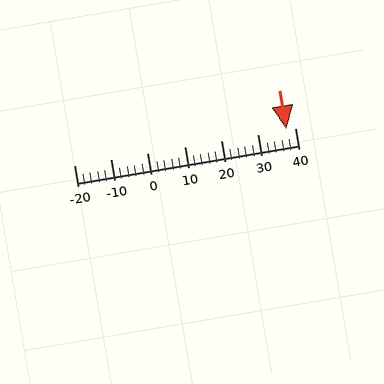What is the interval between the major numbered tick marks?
The major tick marks are spaced 10 units apart.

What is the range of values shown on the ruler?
The ruler shows values from -20 to 40.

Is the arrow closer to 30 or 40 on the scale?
The arrow is closer to 40.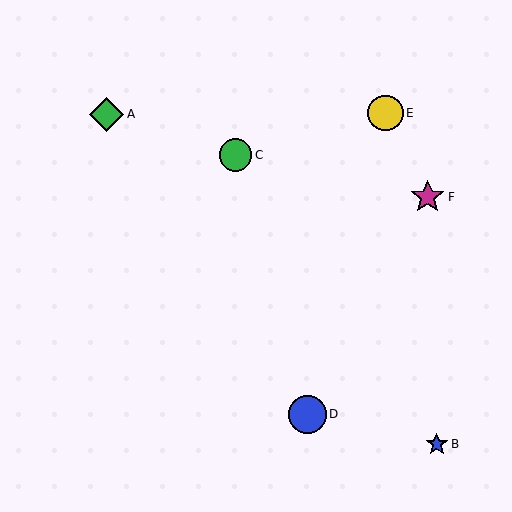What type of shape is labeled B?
Shape B is a blue star.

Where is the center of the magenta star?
The center of the magenta star is at (428, 197).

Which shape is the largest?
The blue circle (labeled D) is the largest.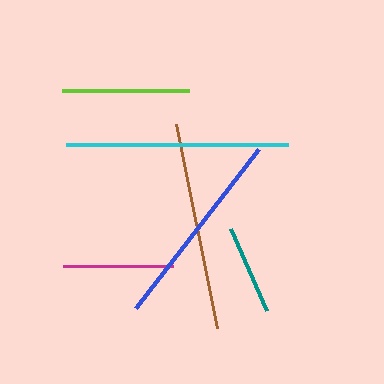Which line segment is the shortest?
The teal line is the shortest at approximately 89 pixels.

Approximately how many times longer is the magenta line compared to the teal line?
The magenta line is approximately 1.2 times the length of the teal line.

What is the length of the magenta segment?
The magenta segment is approximately 110 pixels long.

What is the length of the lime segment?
The lime segment is approximately 127 pixels long.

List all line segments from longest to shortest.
From longest to shortest: cyan, brown, blue, lime, magenta, teal.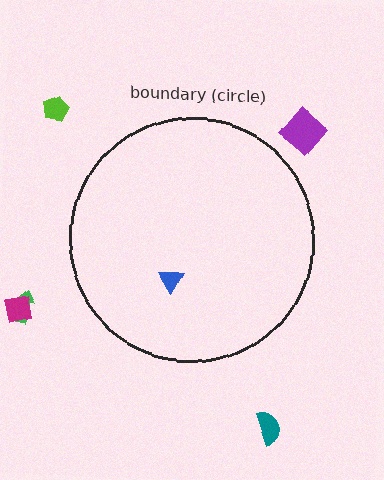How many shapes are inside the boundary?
1 inside, 5 outside.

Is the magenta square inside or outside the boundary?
Outside.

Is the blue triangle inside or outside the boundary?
Inside.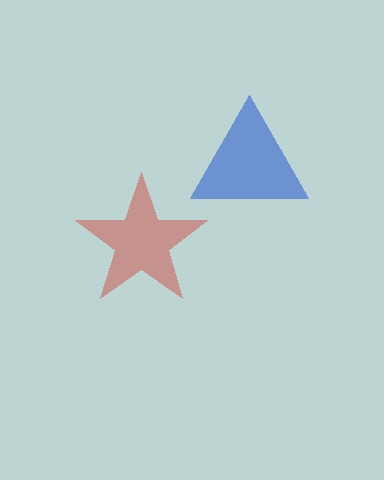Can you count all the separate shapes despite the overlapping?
Yes, there are 2 separate shapes.